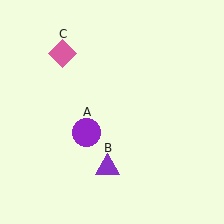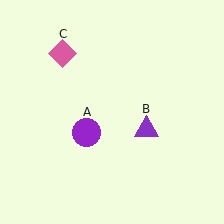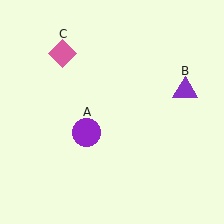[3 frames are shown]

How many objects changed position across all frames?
1 object changed position: purple triangle (object B).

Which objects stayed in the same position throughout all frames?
Purple circle (object A) and pink diamond (object C) remained stationary.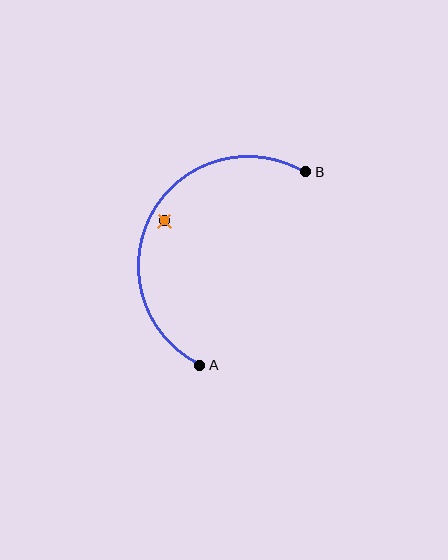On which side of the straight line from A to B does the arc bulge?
The arc bulges to the left of the straight line connecting A and B.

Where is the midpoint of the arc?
The arc midpoint is the point on the curve farthest from the straight line joining A and B. It sits to the left of that line.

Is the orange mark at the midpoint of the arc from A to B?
No — the orange mark does not lie on the arc at all. It sits slightly inside the curve.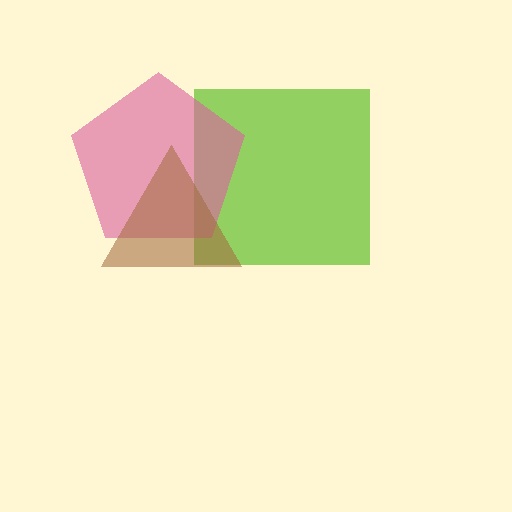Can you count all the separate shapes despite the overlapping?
Yes, there are 3 separate shapes.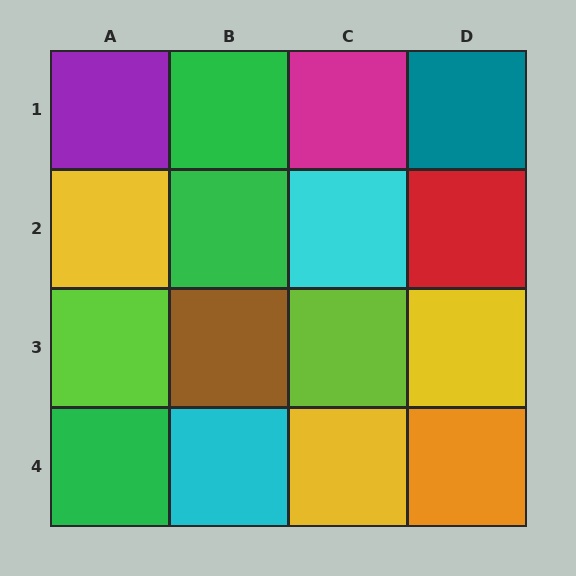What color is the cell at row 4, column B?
Cyan.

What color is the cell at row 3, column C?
Lime.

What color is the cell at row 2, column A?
Yellow.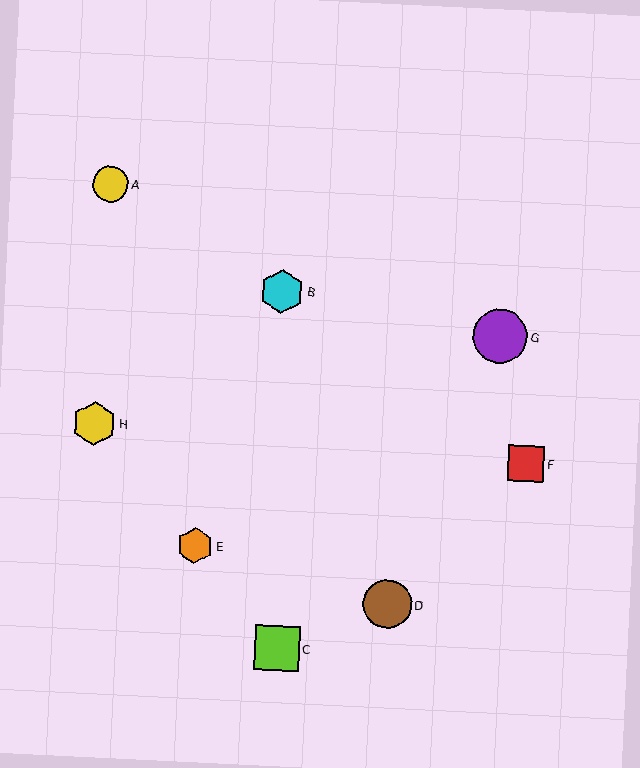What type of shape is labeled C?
Shape C is a lime square.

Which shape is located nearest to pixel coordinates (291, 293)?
The cyan hexagon (labeled B) at (282, 291) is nearest to that location.